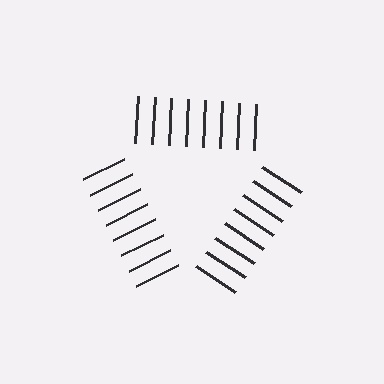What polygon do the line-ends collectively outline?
An illusory triangle — the line segments terminate on its edges but no continuous stroke is drawn.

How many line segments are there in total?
24 — 8 along each of the 3 edges.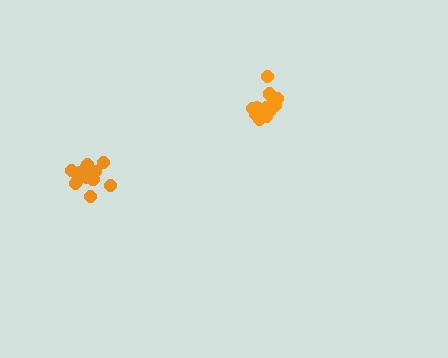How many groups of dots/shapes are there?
There are 2 groups.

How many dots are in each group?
Group 1: 13 dots, Group 2: 14 dots (27 total).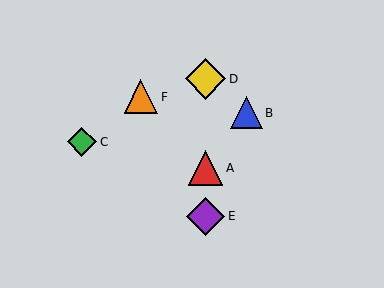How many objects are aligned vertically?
3 objects (A, D, E) are aligned vertically.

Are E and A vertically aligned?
Yes, both are at x≈205.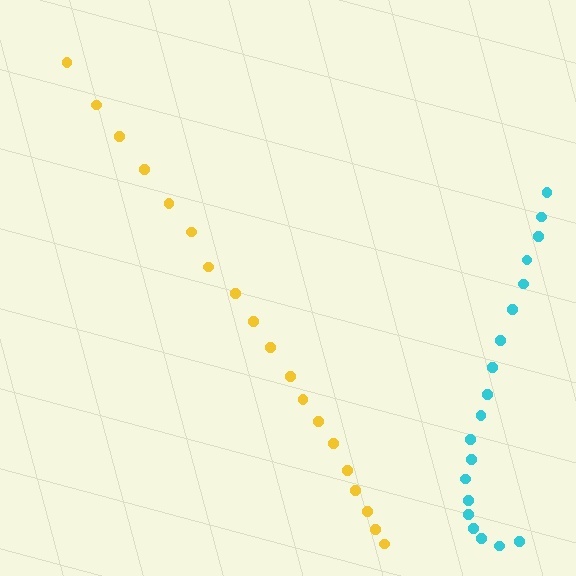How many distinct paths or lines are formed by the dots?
There are 2 distinct paths.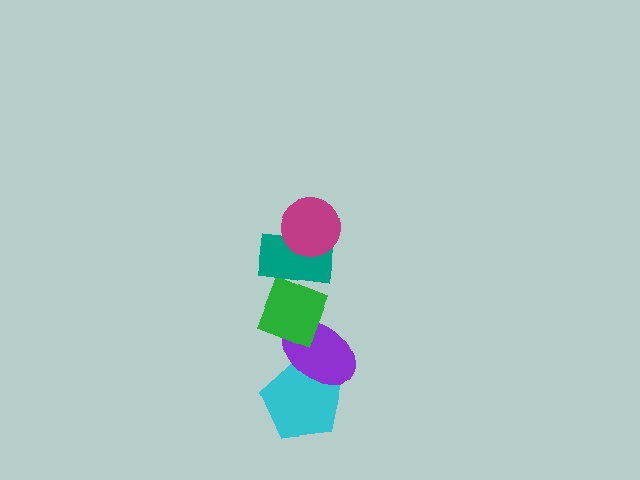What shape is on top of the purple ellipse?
The green diamond is on top of the purple ellipse.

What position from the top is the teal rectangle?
The teal rectangle is 2nd from the top.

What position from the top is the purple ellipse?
The purple ellipse is 4th from the top.